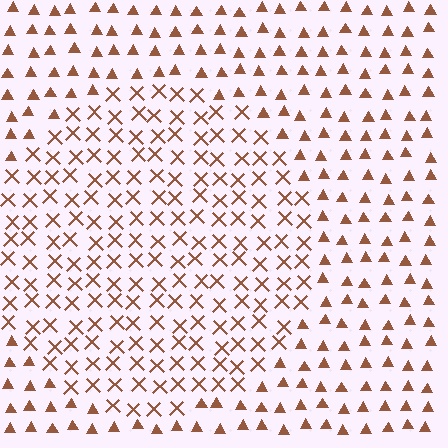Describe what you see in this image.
The image is filled with small brown elements arranged in a uniform grid. A circle-shaped region contains X marks, while the surrounding area contains triangles. The boundary is defined purely by the change in element shape.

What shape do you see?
I see a circle.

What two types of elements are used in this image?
The image uses X marks inside the circle region and triangles outside it.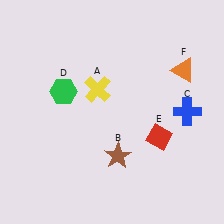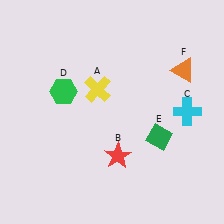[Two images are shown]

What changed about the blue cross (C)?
In Image 1, C is blue. In Image 2, it changed to cyan.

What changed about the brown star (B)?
In Image 1, B is brown. In Image 2, it changed to red.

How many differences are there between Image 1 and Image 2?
There are 3 differences between the two images.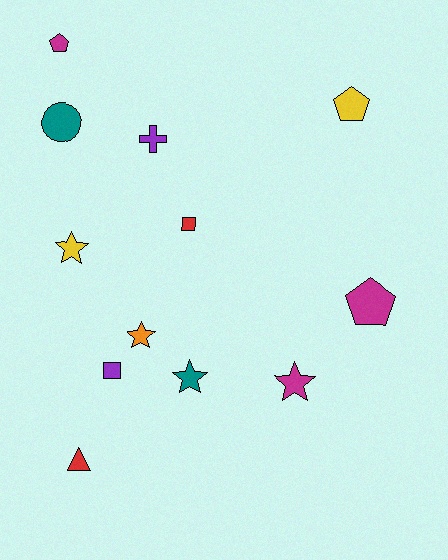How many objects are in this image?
There are 12 objects.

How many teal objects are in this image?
There are 2 teal objects.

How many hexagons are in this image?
There are no hexagons.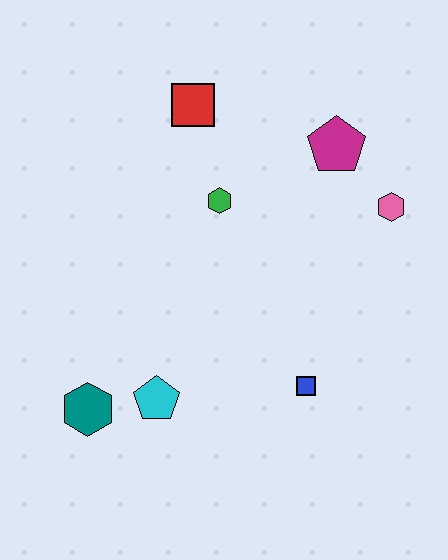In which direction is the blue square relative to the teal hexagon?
The blue square is to the right of the teal hexagon.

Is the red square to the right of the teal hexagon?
Yes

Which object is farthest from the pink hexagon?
The teal hexagon is farthest from the pink hexagon.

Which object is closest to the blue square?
The cyan pentagon is closest to the blue square.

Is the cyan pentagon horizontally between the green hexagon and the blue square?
No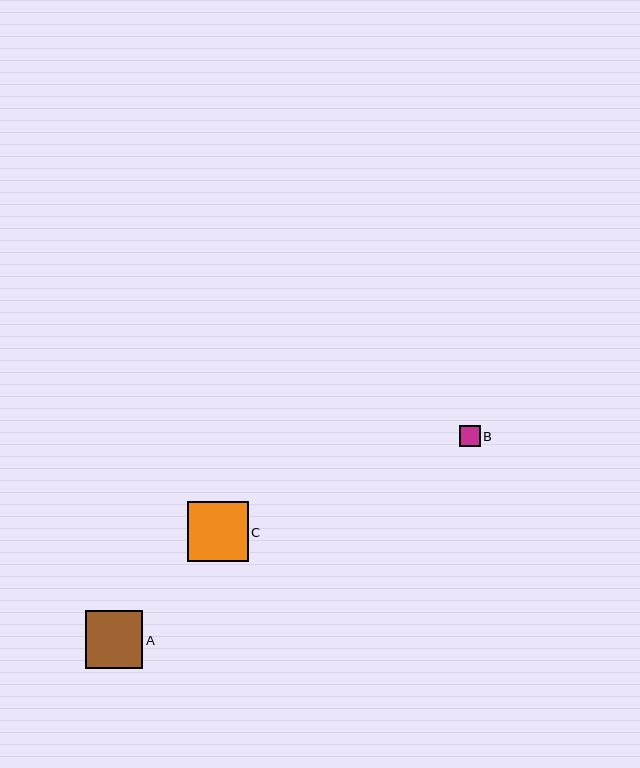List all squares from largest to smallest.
From largest to smallest: C, A, B.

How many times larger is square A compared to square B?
Square A is approximately 2.7 times the size of square B.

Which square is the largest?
Square C is the largest with a size of approximately 60 pixels.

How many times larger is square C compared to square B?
Square C is approximately 2.9 times the size of square B.